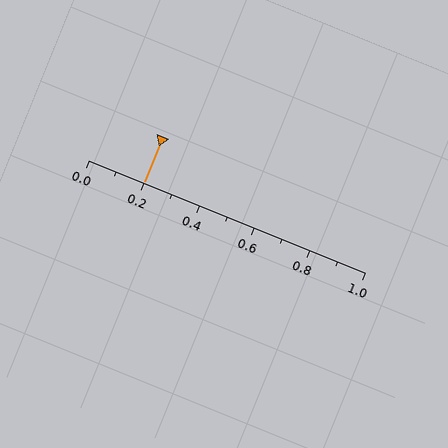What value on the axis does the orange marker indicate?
The marker indicates approximately 0.2.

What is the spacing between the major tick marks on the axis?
The major ticks are spaced 0.2 apart.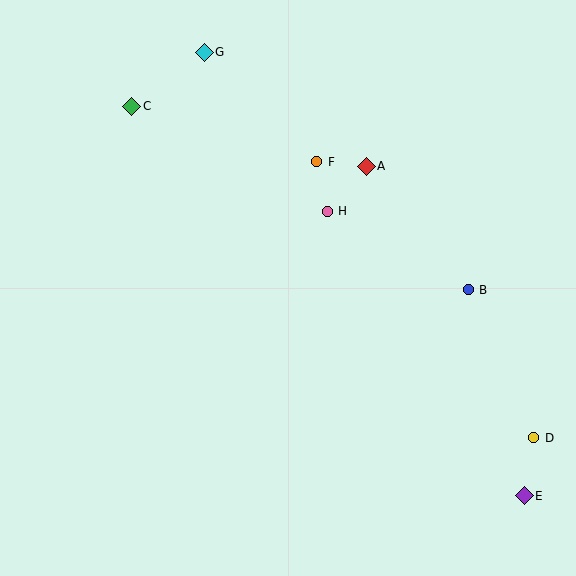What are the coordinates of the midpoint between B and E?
The midpoint between B and E is at (496, 393).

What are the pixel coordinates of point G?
Point G is at (204, 52).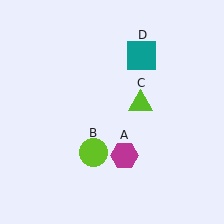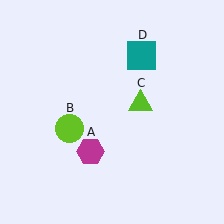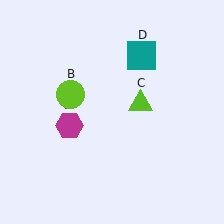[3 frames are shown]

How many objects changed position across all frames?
2 objects changed position: magenta hexagon (object A), lime circle (object B).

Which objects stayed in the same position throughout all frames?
Lime triangle (object C) and teal square (object D) remained stationary.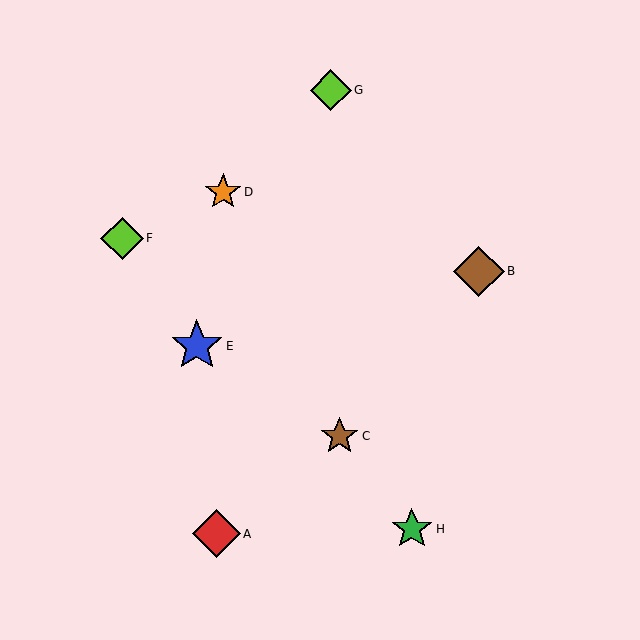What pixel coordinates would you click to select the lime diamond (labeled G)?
Click at (331, 90) to select the lime diamond G.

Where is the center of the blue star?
The center of the blue star is at (197, 346).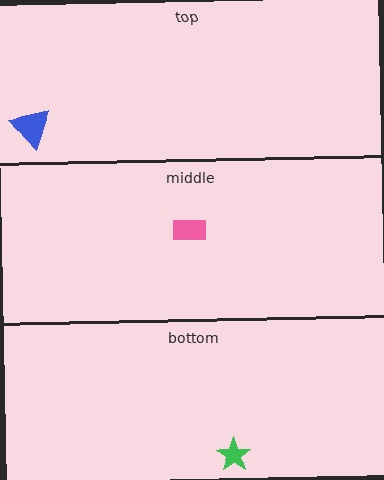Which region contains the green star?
The bottom region.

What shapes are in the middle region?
The pink rectangle.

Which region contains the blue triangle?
The top region.